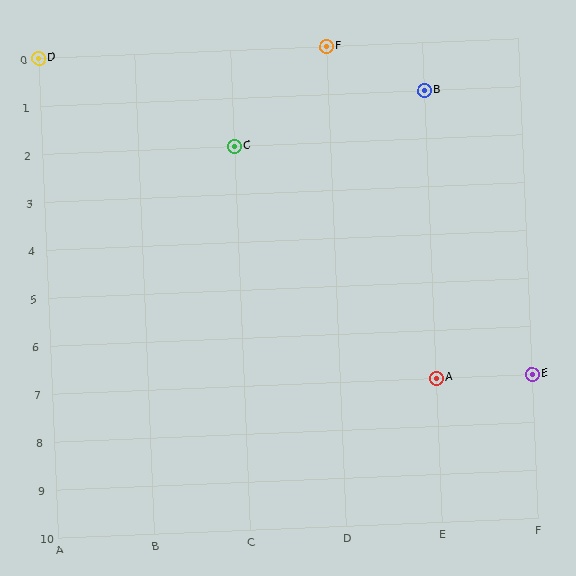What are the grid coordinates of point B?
Point B is at grid coordinates (E, 1).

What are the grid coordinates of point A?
Point A is at grid coordinates (E, 7).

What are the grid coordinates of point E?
Point E is at grid coordinates (F, 7).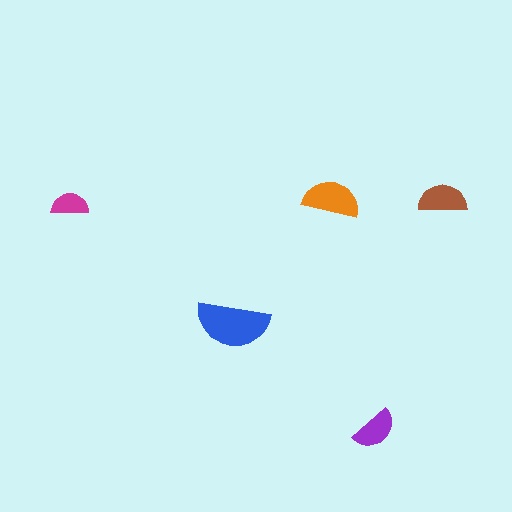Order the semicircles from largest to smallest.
the blue one, the orange one, the brown one, the purple one, the magenta one.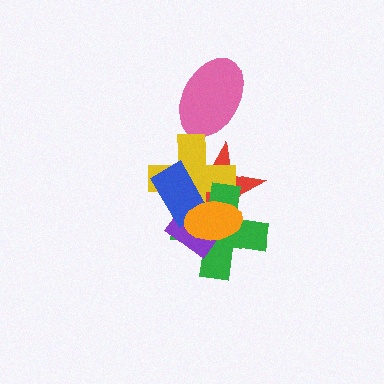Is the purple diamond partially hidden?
Yes, it is partially covered by another shape.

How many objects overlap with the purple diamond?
5 objects overlap with the purple diamond.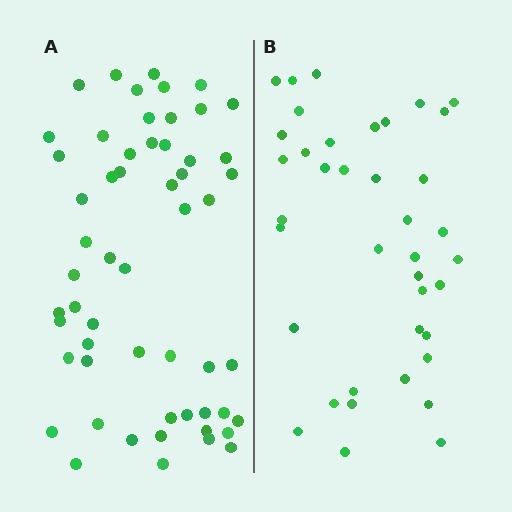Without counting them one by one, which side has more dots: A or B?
Region A (the left region) has more dots.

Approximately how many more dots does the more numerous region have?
Region A has approximately 15 more dots than region B.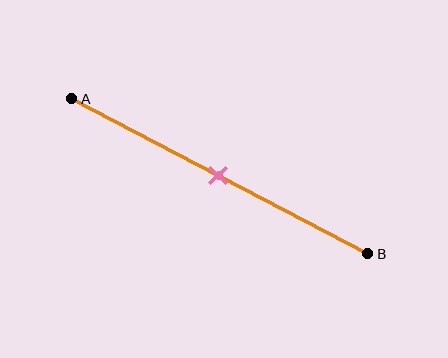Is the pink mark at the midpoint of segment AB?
Yes, the mark is approximately at the midpoint.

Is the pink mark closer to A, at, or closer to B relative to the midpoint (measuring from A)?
The pink mark is approximately at the midpoint of segment AB.